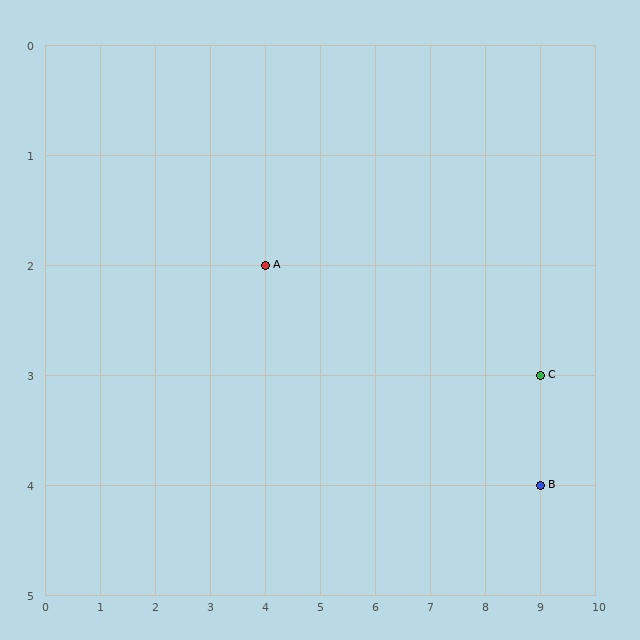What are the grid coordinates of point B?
Point B is at grid coordinates (9, 4).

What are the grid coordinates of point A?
Point A is at grid coordinates (4, 2).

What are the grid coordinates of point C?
Point C is at grid coordinates (9, 3).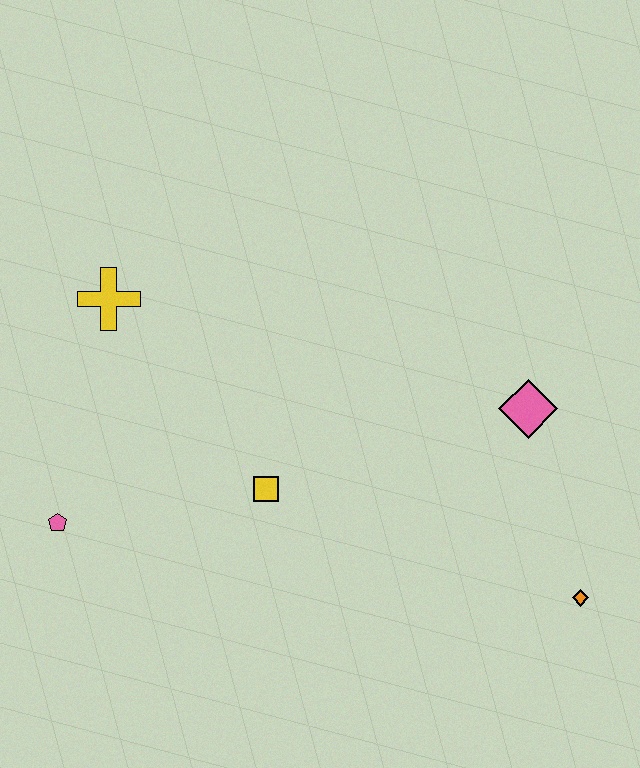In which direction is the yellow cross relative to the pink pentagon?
The yellow cross is above the pink pentagon.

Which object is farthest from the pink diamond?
The pink pentagon is farthest from the pink diamond.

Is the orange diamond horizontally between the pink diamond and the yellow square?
No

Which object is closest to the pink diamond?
The orange diamond is closest to the pink diamond.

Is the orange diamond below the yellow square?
Yes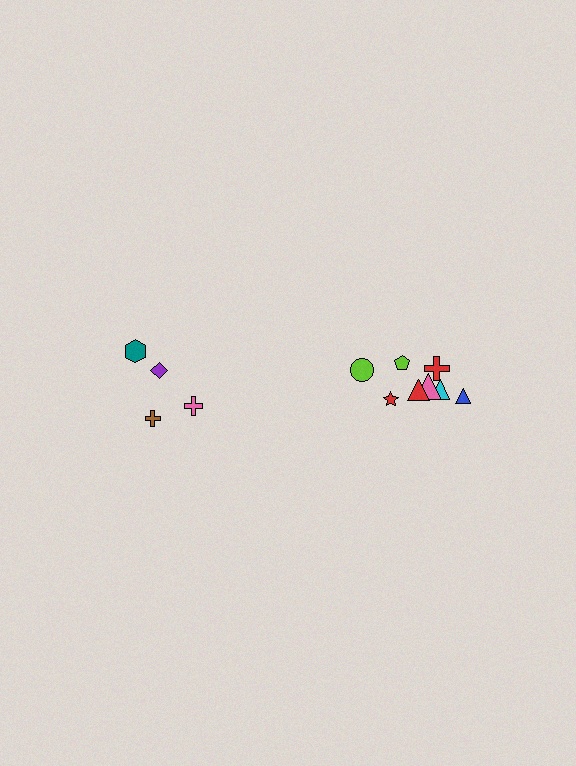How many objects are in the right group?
There are 8 objects.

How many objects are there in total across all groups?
There are 12 objects.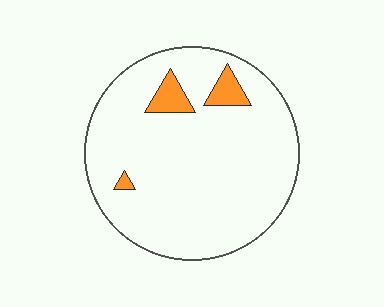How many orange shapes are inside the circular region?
3.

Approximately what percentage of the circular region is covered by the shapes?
Approximately 5%.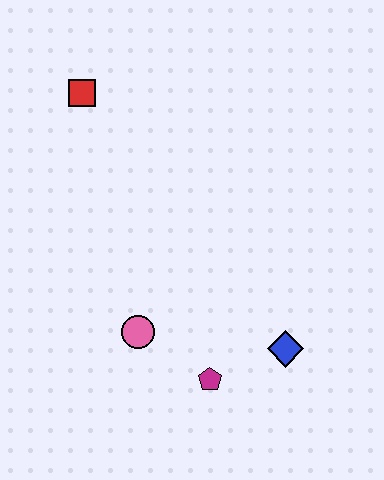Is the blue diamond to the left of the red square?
No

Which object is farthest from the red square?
The blue diamond is farthest from the red square.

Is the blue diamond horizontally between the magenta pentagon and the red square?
No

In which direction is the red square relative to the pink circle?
The red square is above the pink circle.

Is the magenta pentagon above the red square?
No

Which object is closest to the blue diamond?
The magenta pentagon is closest to the blue diamond.